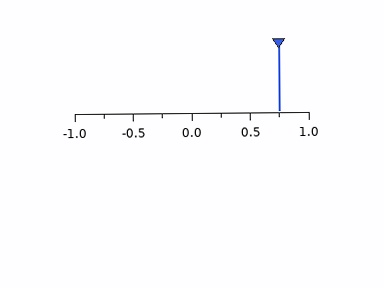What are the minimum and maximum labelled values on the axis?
The axis runs from -1.0 to 1.0.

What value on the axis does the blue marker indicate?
The marker indicates approximately 0.75.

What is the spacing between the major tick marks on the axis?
The major ticks are spaced 0.5 apart.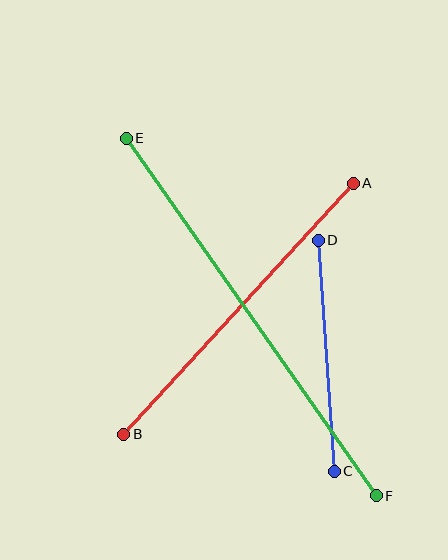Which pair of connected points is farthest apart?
Points E and F are farthest apart.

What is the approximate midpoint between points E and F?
The midpoint is at approximately (251, 317) pixels.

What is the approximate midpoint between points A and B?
The midpoint is at approximately (239, 309) pixels.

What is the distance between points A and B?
The distance is approximately 340 pixels.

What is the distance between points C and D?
The distance is approximately 232 pixels.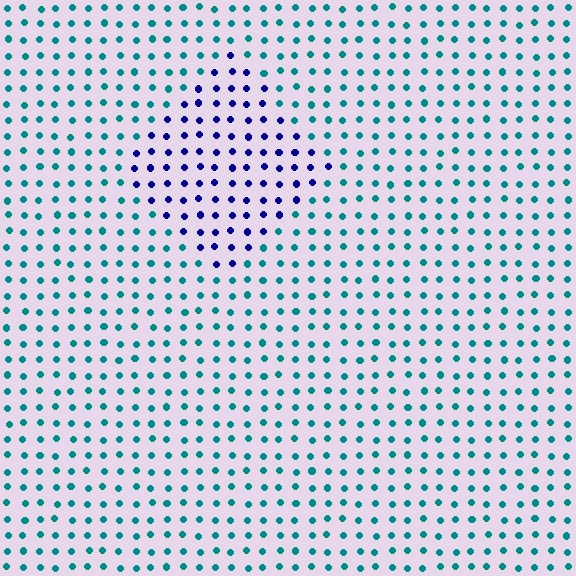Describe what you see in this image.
The image is filled with small teal elements in a uniform arrangement. A diamond-shaped region is visible where the elements are tinted to a slightly different hue, forming a subtle color boundary.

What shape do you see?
I see a diamond.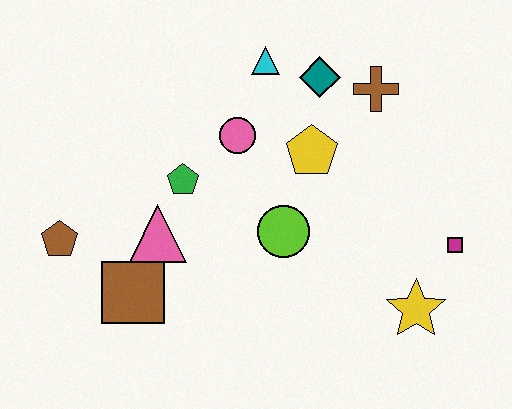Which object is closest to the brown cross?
The teal diamond is closest to the brown cross.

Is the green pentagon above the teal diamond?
No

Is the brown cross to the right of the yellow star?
No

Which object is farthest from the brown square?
The magenta square is farthest from the brown square.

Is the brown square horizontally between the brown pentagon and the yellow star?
Yes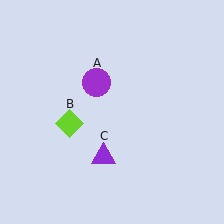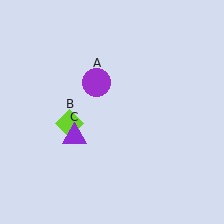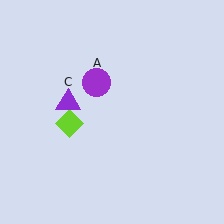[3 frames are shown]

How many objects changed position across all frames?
1 object changed position: purple triangle (object C).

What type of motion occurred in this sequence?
The purple triangle (object C) rotated clockwise around the center of the scene.